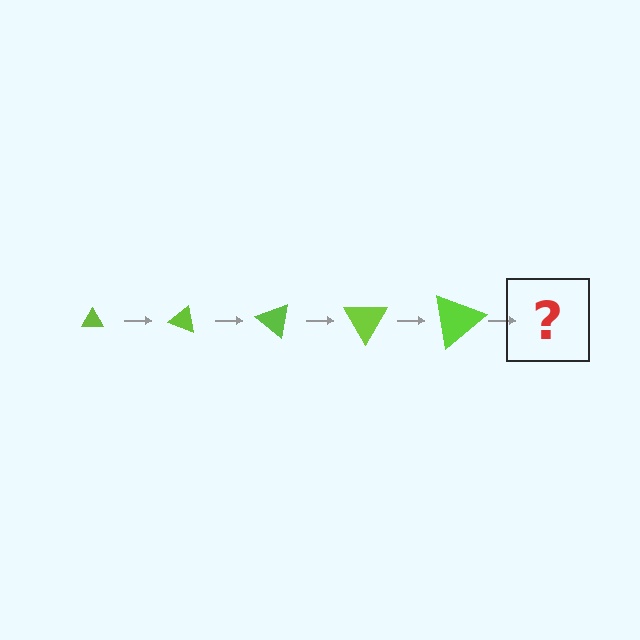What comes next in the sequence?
The next element should be a triangle, larger than the previous one and rotated 100 degrees from the start.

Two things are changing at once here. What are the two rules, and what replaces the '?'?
The two rules are that the triangle grows larger each step and it rotates 20 degrees each step. The '?' should be a triangle, larger than the previous one and rotated 100 degrees from the start.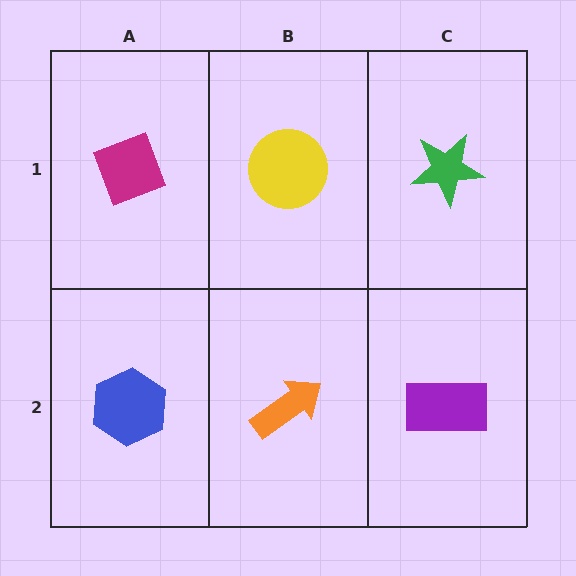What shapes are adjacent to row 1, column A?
A blue hexagon (row 2, column A), a yellow circle (row 1, column B).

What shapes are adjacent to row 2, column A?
A magenta diamond (row 1, column A), an orange arrow (row 2, column B).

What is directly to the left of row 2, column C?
An orange arrow.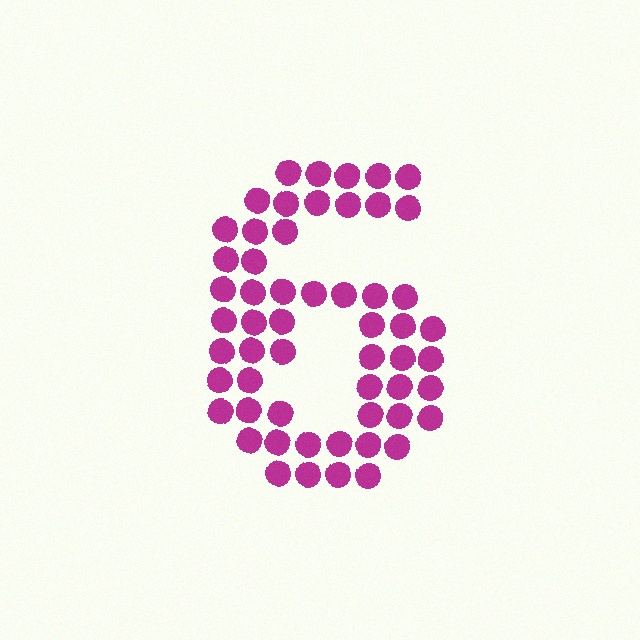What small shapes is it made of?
It is made of small circles.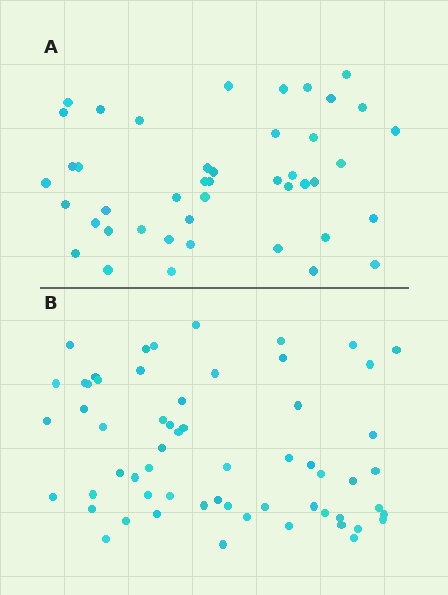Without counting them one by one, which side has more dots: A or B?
Region B (the bottom region) has more dots.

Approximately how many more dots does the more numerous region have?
Region B has approximately 15 more dots than region A.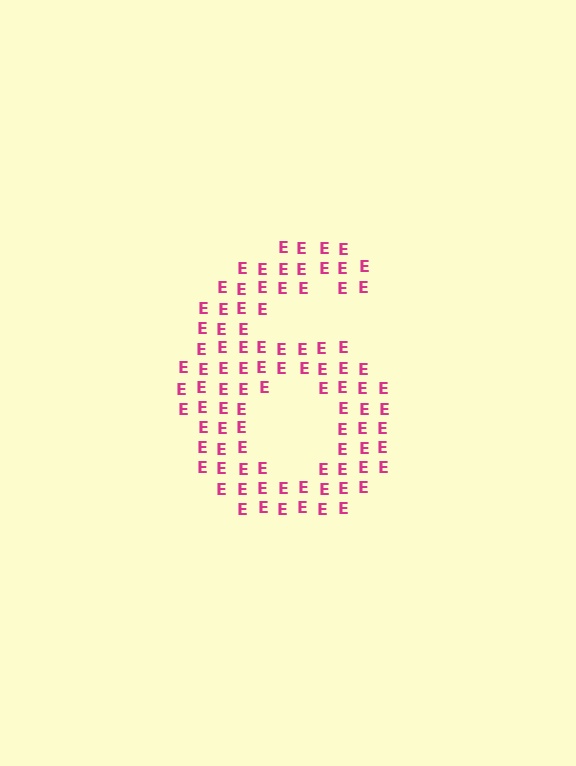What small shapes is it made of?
It is made of small letter E's.